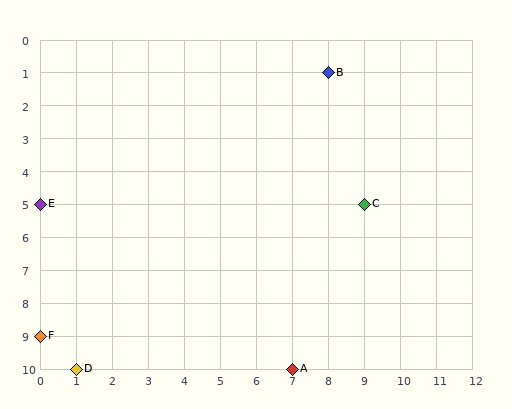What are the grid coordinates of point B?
Point B is at grid coordinates (8, 1).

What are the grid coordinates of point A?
Point A is at grid coordinates (7, 10).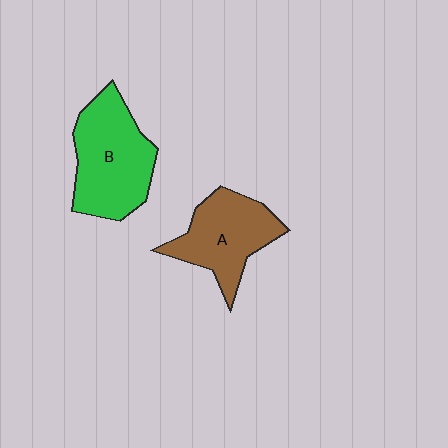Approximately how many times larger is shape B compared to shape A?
Approximately 1.2 times.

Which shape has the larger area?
Shape B (green).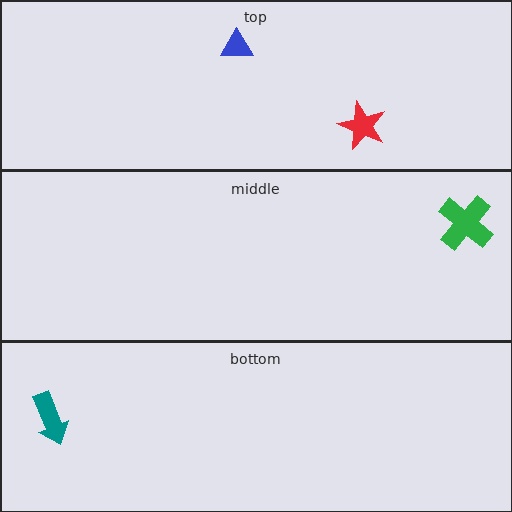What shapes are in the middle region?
The green cross.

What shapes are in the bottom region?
The teal arrow.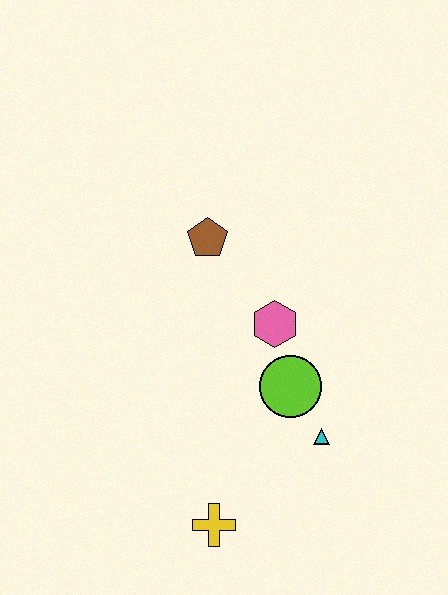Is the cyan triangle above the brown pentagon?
No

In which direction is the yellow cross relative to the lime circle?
The yellow cross is below the lime circle.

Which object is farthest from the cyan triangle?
The brown pentagon is farthest from the cyan triangle.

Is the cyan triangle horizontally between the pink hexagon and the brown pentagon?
No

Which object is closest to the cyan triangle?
The lime circle is closest to the cyan triangle.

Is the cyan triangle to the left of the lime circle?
No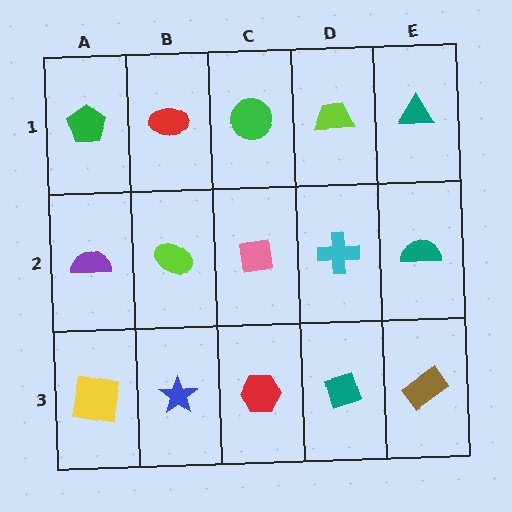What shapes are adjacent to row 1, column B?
A lime ellipse (row 2, column B), a green pentagon (row 1, column A), a green circle (row 1, column C).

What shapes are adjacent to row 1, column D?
A cyan cross (row 2, column D), a green circle (row 1, column C), a teal triangle (row 1, column E).